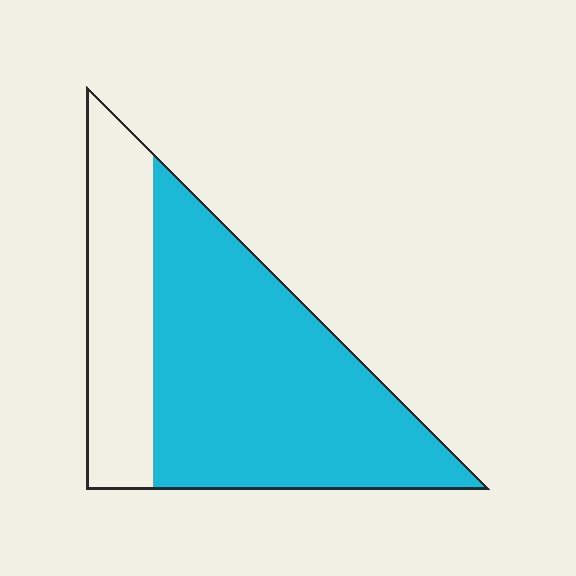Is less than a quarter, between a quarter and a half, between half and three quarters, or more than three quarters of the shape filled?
Between half and three quarters.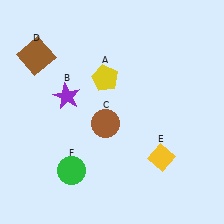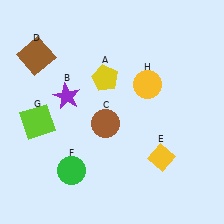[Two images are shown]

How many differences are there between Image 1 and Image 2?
There are 2 differences between the two images.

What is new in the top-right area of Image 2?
A yellow circle (H) was added in the top-right area of Image 2.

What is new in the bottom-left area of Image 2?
A lime square (G) was added in the bottom-left area of Image 2.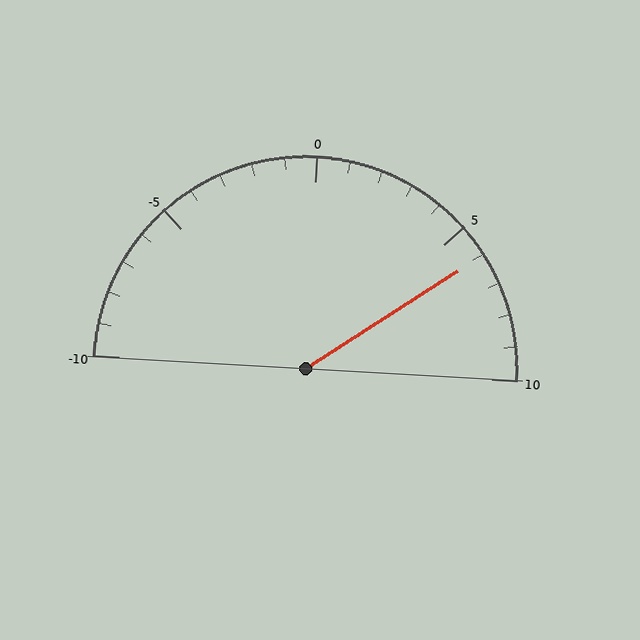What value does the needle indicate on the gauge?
The needle indicates approximately 6.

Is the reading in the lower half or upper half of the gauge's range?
The reading is in the upper half of the range (-10 to 10).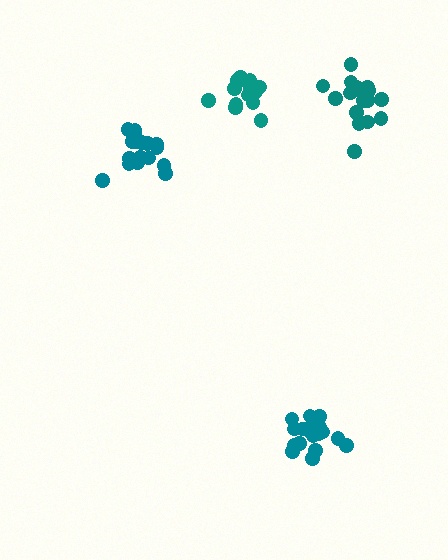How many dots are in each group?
Group 1: 18 dots, Group 2: 14 dots, Group 3: 18 dots, Group 4: 20 dots (70 total).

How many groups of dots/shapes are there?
There are 4 groups.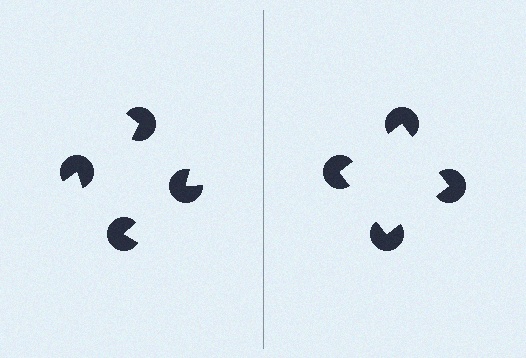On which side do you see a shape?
An illusory square appears on the right side. On the left side the wedge cuts are rotated, so no coherent shape forms.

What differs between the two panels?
The pac-man discs are positioned identically on both sides; only the wedge orientations differ. On the right they align to a square; on the left they are misaligned.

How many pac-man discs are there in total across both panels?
8 — 4 on each side.